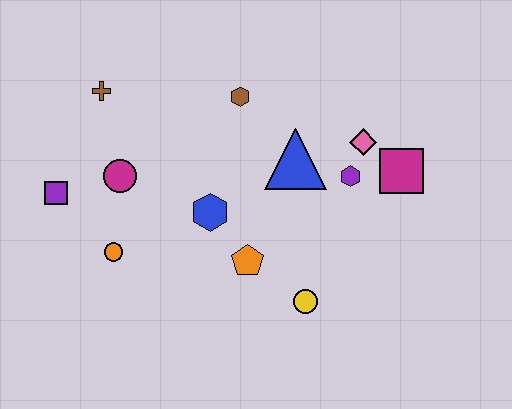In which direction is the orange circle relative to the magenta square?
The orange circle is to the left of the magenta square.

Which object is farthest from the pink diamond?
The purple square is farthest from the pink diamond.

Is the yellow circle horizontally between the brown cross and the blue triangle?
No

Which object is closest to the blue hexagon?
The orange pentagon is closest to the blue hexagon.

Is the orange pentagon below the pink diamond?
Yes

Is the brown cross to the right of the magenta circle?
No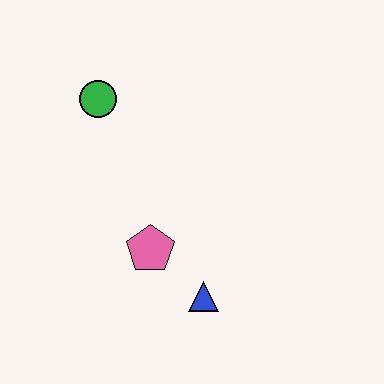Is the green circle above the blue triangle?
Yes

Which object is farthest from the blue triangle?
The green circle is farthest from the blue triangle.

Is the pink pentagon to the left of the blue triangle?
Yes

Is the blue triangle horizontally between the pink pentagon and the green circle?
No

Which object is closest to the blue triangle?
The pink pentagon is closest to the blue triangle.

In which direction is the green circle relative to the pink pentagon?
The green circle is above the pink pentagon.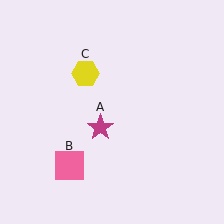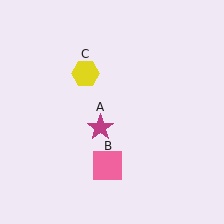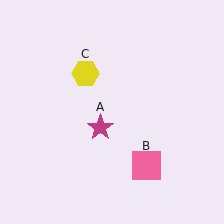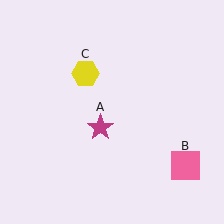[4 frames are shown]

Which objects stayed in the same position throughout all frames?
Magenta star (object A) and yellow hexagon (object C) remained stationary.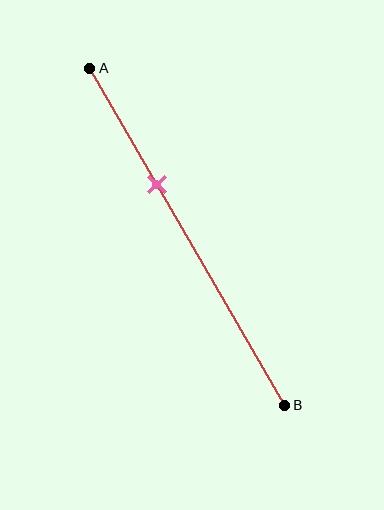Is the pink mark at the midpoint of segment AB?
No, the mark is at about 35% from A, not at the 50% midpoint.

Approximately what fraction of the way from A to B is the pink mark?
The pink mark is approximately 35% of the way from A to B.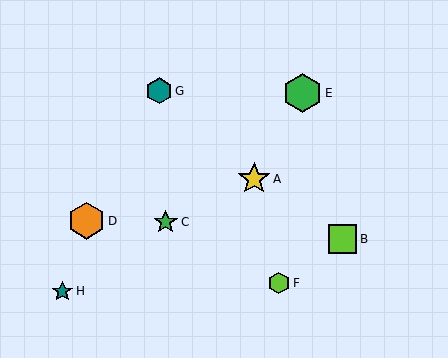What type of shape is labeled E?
Shape E is a green hexagon.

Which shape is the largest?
The green hexagon (labeled E) is the largest.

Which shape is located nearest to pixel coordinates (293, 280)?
The lime hexagon (labeled F) at (279, 283) is nearest to that location.